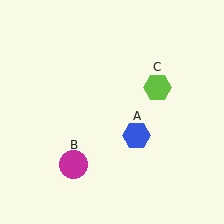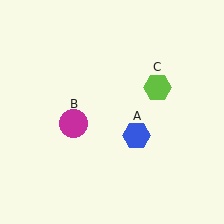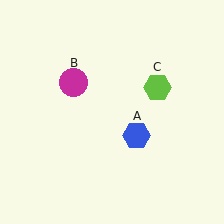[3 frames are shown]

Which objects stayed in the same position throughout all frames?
Blue hexagon (object A) and lime hexagon (object C) remained stationary.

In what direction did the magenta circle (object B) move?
The magenta circle (object B) moved up.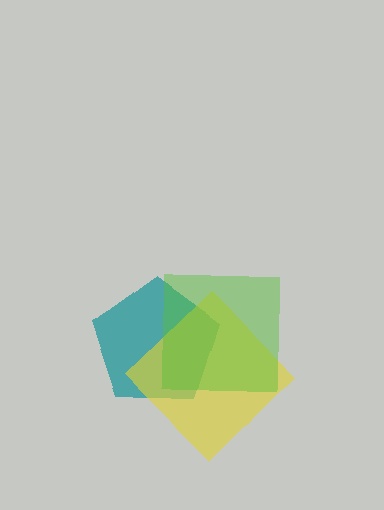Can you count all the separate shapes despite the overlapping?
Yes, there are 3 separate shapes.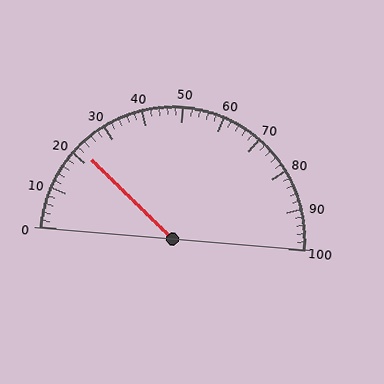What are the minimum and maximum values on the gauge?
The gauge ranges from 0 to 100.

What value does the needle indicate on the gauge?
The needle indicates approximately 22.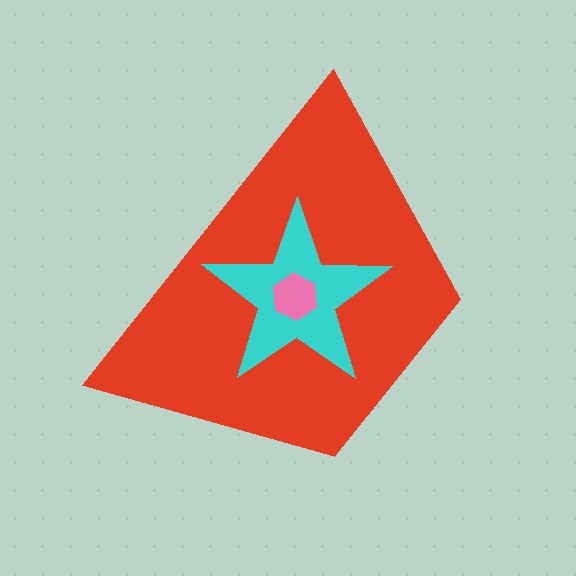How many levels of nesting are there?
3.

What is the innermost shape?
The pink hexagon.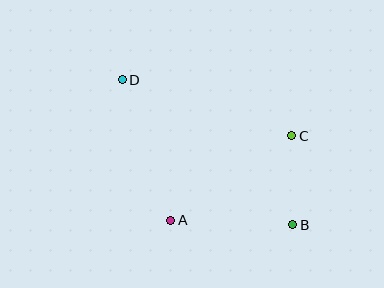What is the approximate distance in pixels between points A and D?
The distance between A and D is approximately 149 pixels.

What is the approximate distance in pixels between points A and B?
The distance between A and B is approximately 122 pixels.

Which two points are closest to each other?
Points B and C are closest to each other.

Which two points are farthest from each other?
Points B and D are farthest from each other.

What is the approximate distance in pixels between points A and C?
The distance between A and C is approximately 147 pixels.